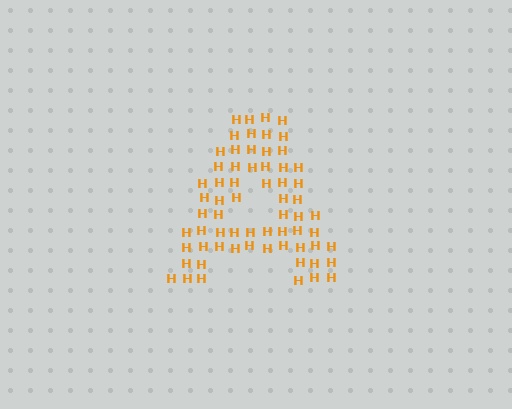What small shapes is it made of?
It is made of small letter H's.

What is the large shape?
The large shape is the letter A.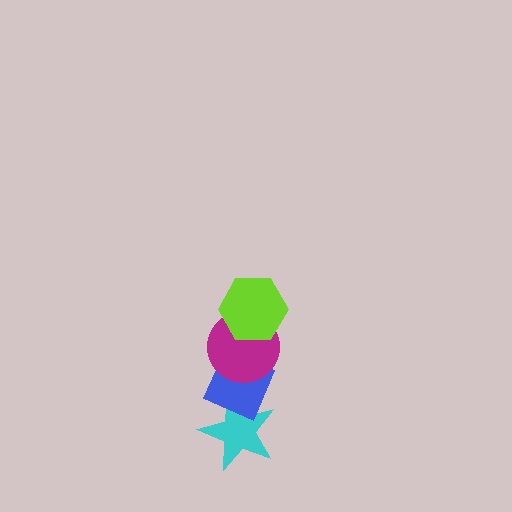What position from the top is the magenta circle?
The magenta circle is 2nd from the top.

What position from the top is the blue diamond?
The blue diamond is 3rd from the top.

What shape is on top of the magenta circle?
The lime hexagon is on top of the magenta circle.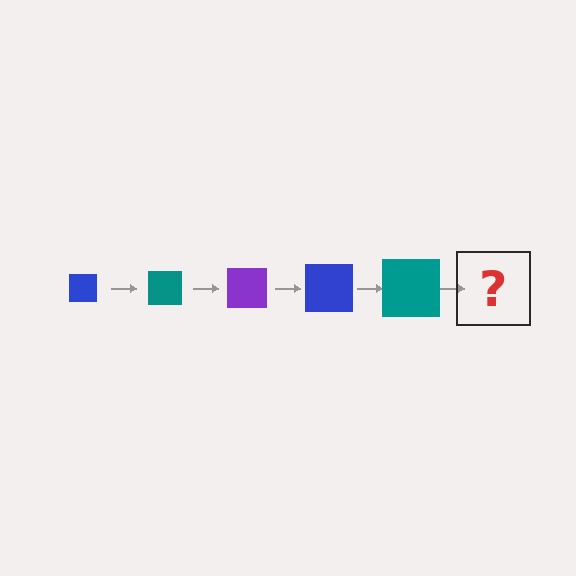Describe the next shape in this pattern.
It should be a purple square, larger than the previous one.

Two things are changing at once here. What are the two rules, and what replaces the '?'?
The two rules are that the square grows larger each step and the color cycles through blue, teal, and purple. The '?' should be a purple square, larger than the previous one.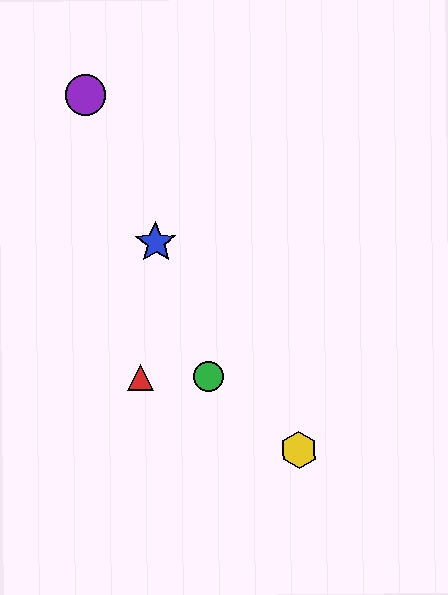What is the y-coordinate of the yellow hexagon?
The yellow hexagon is at y≈450.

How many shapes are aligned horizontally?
2 shapes (the red triangle, the green circle) are aligned horizontally.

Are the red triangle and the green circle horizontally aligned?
Yes, both are at y≈377.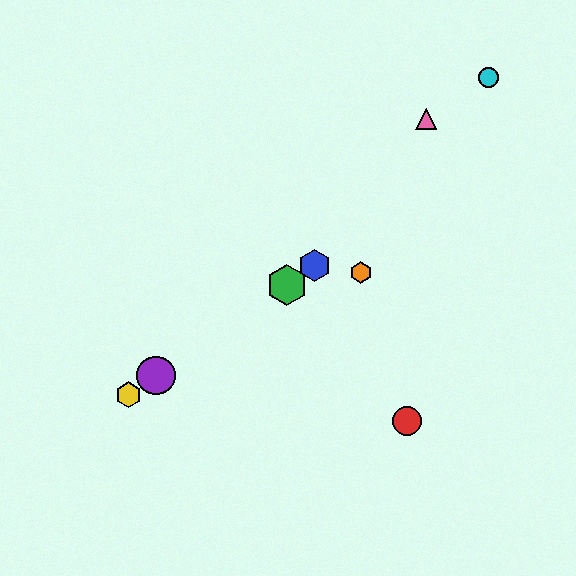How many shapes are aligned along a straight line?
4 shapes (the blue hexagon, the green hexagon, the yellow hexagon, the purple circle) are aligned along a straight line.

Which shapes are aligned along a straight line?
The blue hexagon, the green hexagon, the yellow hexagon, the purple circle are aligned along a straight line.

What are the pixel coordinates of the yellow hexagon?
The yellow hexagon is at (128, 395).